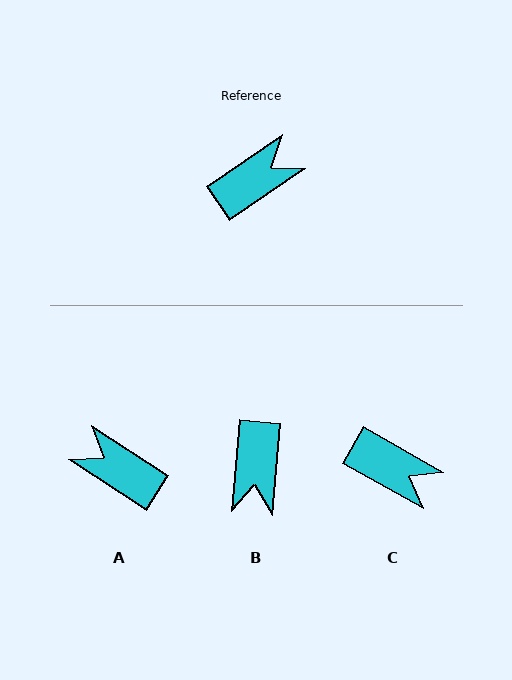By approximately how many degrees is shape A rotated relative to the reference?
Approximately 113 degrees counter-clockwise.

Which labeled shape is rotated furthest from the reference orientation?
B, about 129 degrees away.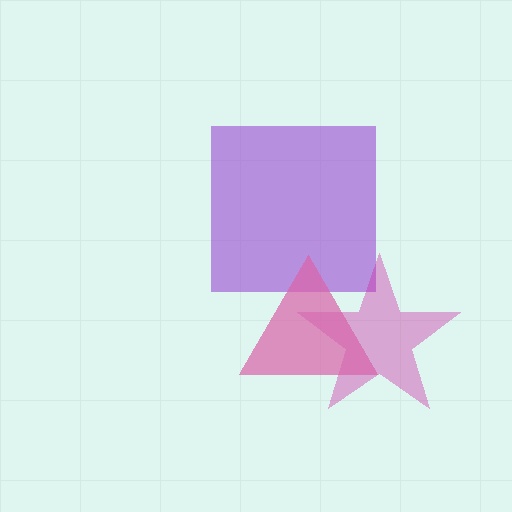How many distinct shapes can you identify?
There are 3 distinct shapes: a purple square, a magenta star, a pink triangle.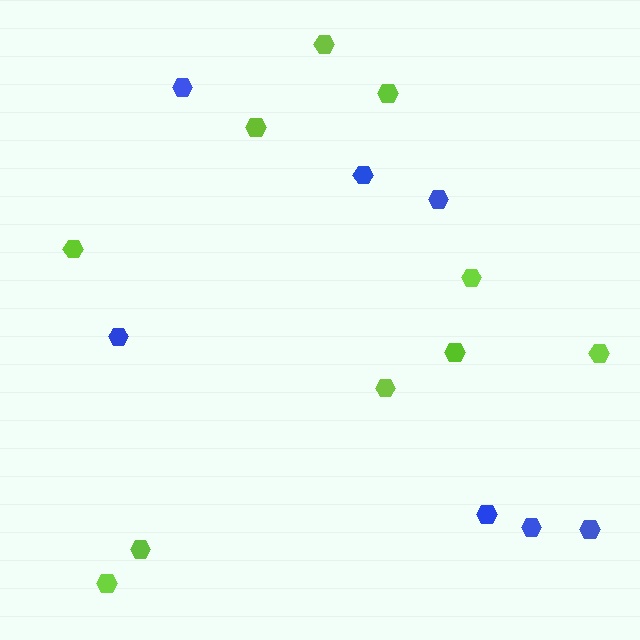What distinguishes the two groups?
There are 2 groups: one group of lime hexagons (10) and one group of blue hexagons (7).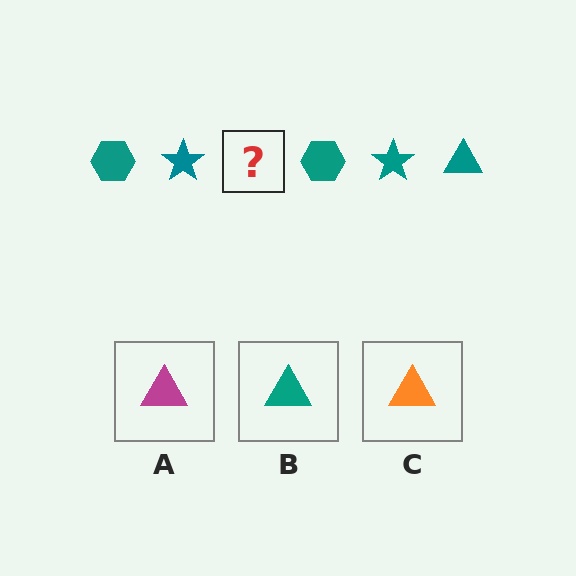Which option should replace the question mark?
Option B.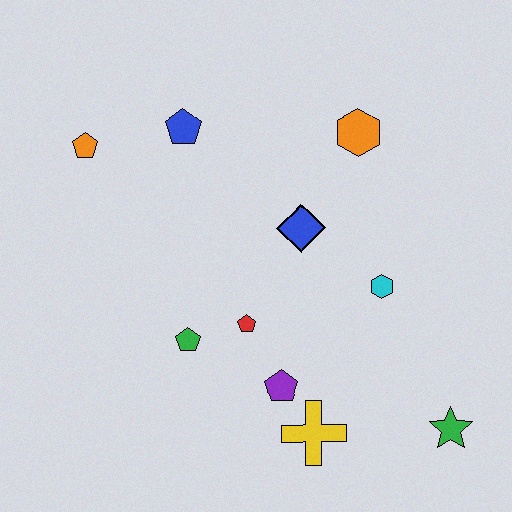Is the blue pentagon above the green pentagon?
Yes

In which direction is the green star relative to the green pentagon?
The green star is to the right of the green pentagon.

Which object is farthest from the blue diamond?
The green star is farthest from the blue diamond.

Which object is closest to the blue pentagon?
The orange pentagon is closest to the blue pentagon.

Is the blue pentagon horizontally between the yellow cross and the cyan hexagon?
No